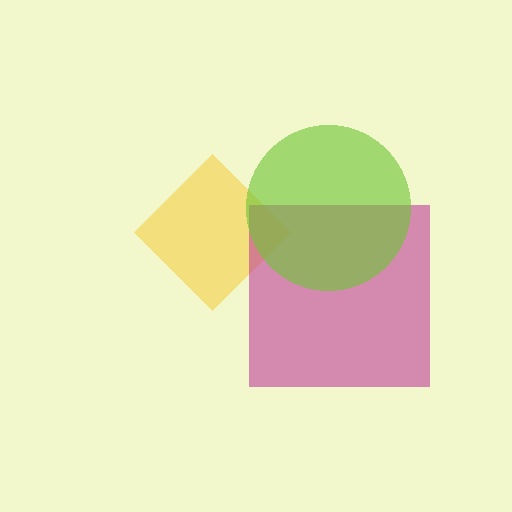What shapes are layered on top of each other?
The layered shapes are: a yellow diamond, a magenta square, a lime circle.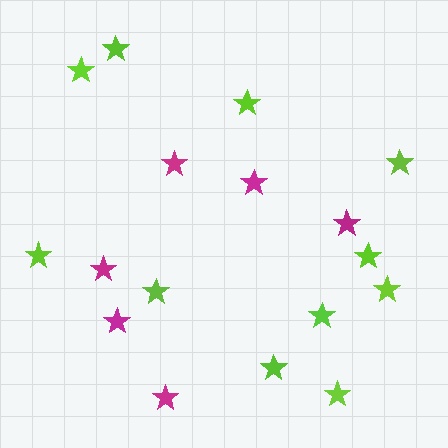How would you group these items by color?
There are 2 groups: one group of lime stars (11) and one group of magenta stars (6).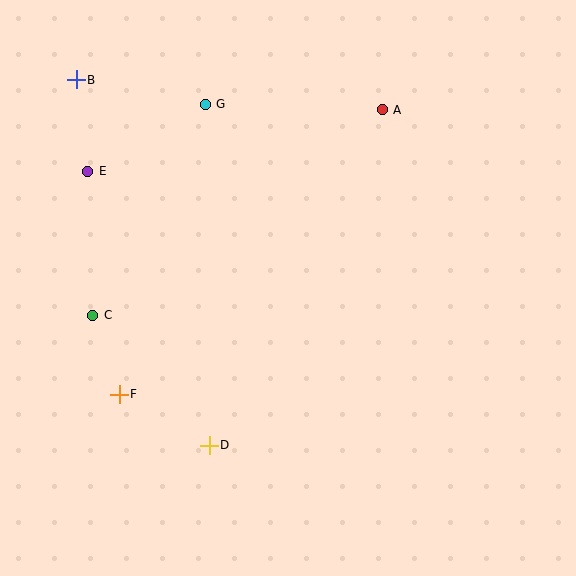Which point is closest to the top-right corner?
Point A is closest to the top-right corner.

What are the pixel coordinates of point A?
Point A is at (382, 110).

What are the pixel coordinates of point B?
Point B is at (76, 80).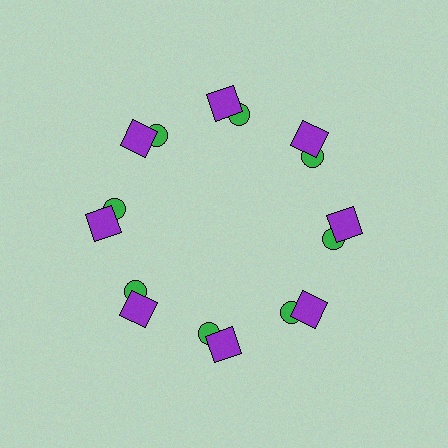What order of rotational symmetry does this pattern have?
This pattern has 8-fold rotational symmetry.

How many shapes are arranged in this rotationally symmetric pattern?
There are 16 shapes, arranged in 8 groups of 2.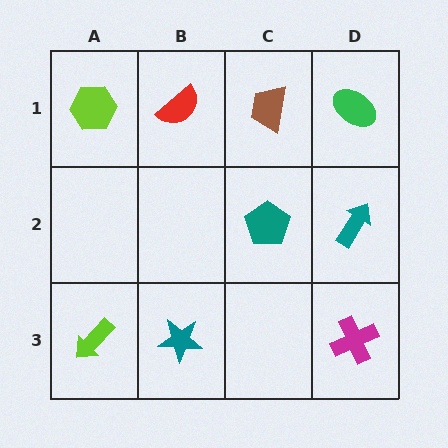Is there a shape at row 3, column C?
No, that cell is empty.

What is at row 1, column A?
A lime hexagon.